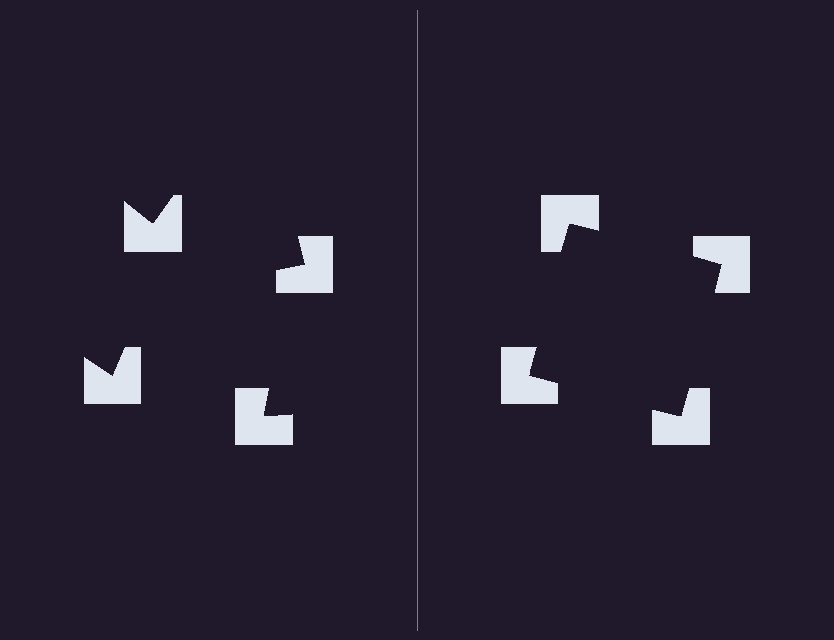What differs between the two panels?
The notched squares are positioned identically on both sides; only the wedge orientations differ. On the right they align to a square; on the left they are misaligned.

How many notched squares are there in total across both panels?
8 — 4 on each side.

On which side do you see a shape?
An illusory square appears on the right side. On the left side the wedge cuts are rotated, so no coherent shape forms.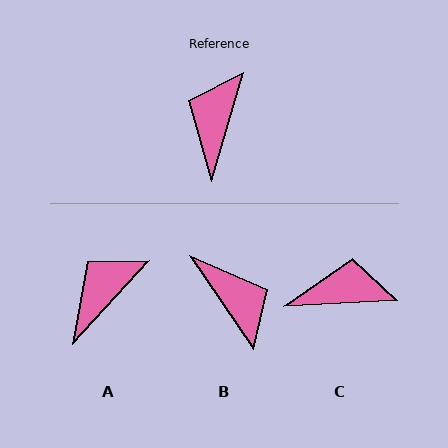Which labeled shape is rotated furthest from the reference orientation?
B, about 129 degrees away.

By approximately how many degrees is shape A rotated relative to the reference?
Approximately 26 degrees clockwise.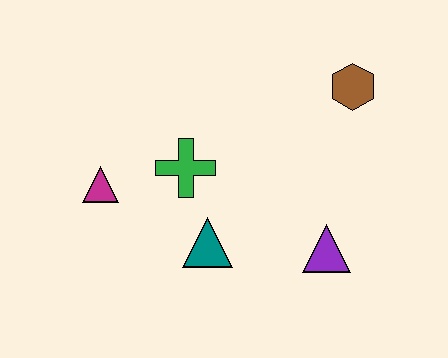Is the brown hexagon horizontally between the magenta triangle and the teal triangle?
No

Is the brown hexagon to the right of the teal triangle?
Yes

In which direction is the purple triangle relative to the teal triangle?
The purple triangle is to the right of the teal triangle.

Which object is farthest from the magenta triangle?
The brown hexagon is farthest from the magenta triangle.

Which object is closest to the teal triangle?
The green cross is closest to the teal triangle.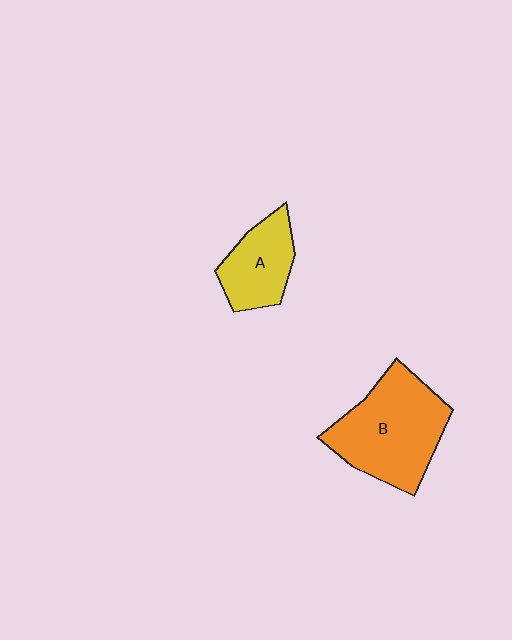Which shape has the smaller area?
Shape A (yellow).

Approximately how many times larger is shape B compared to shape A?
Approximately 1.8 times.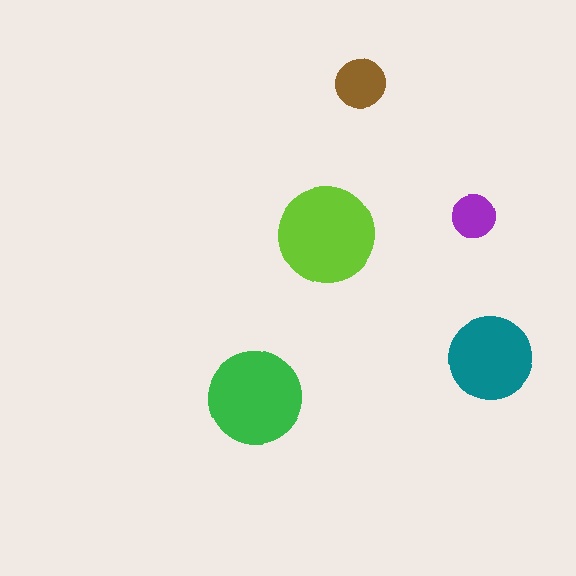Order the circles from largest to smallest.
the lime one, the green one, the teal one, the brown one, the purple one.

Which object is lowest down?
The green circle is bottommost.